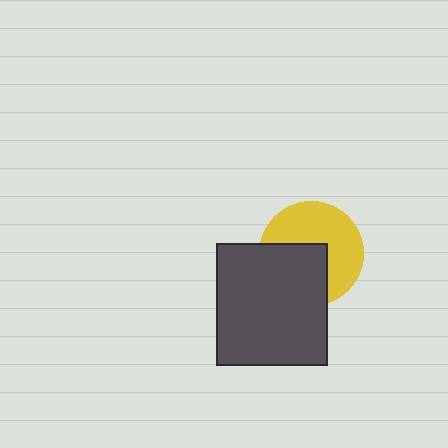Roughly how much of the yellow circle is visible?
About half of it is visible (roughly 57%).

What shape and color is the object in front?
The object in front is a dark gray rectangle.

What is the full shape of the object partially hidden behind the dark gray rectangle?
The partially hidden object is a yellow circle.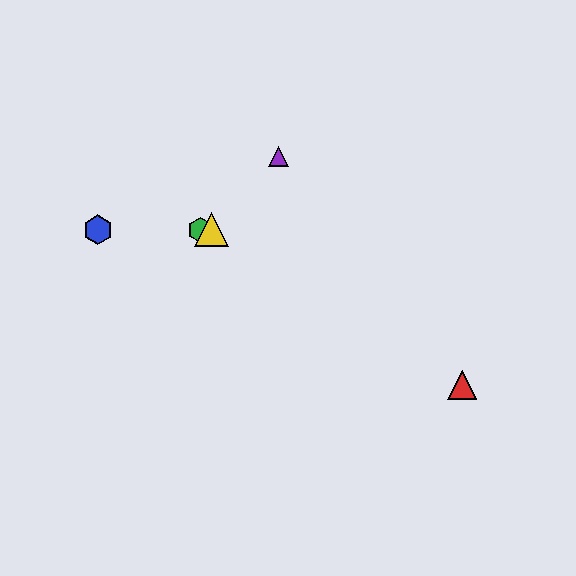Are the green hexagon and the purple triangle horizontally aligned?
No, the green hexagon is at y≈230 and the purple triangle is at y≈156.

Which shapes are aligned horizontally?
The blue hexagon, the green hexagon, the yellow triangle are aligned horizontally.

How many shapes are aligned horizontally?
3 shapes (the blue hexagon, the green hexagon, the yellow triangle) are aligned horizontally.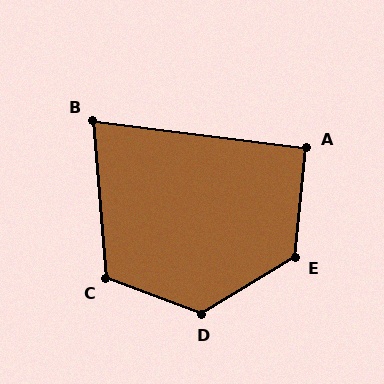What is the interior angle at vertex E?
Approximately 127 degrees (obtuse).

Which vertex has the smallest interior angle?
B, at approximately 78 degrees.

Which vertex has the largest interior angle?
D, at approximately 129 degrees.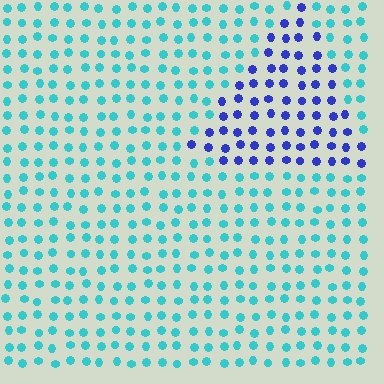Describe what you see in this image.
The image is filled with small cyan elements in a uniform arrangement. A triangle-shaped region is visible where the elements are tinted to a slightly different hue, forming a subtle color boundary.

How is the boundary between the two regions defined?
The boundary is defined purely by a slight shift in hue (about 57 degrees). Spacing, size, and orientation are identical on both sides.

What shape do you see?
I see a triangle.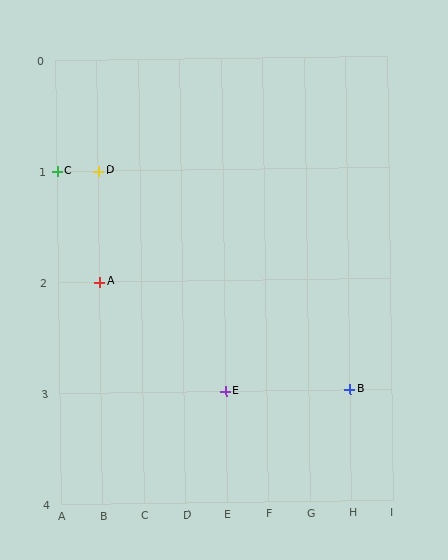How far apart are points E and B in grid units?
Points E and B are 3 columns apart.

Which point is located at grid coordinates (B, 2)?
Point A is at (B, 2).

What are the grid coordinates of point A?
Point A is at grid coordinates (B, 2).